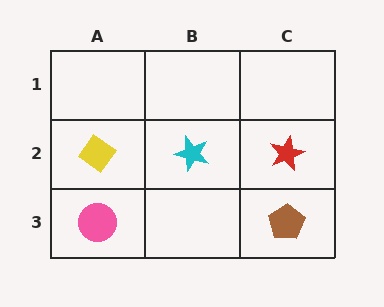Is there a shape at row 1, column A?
No, that cell is empty.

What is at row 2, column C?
A red star.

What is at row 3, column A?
A pink circle.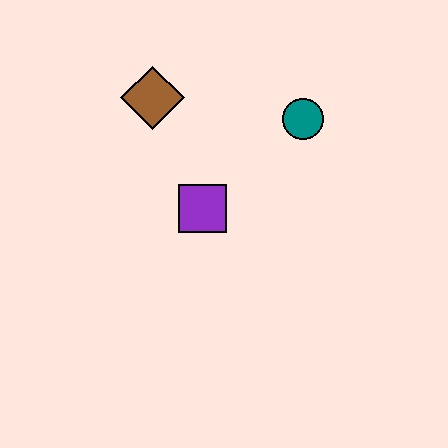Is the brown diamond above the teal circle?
Yes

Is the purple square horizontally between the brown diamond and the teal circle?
Yes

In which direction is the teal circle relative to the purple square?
The teal circle is to the right of the purple square.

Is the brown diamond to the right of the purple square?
No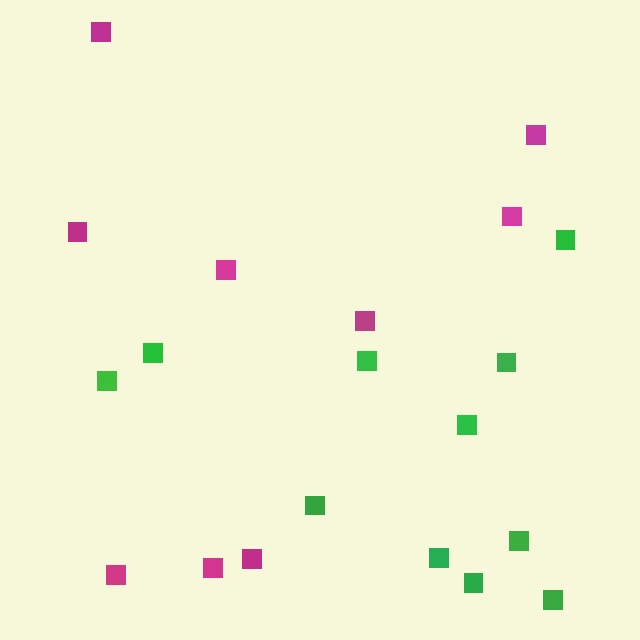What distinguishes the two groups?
There are 2 groups: one group of magenta squares (9) and one group of green squares (11).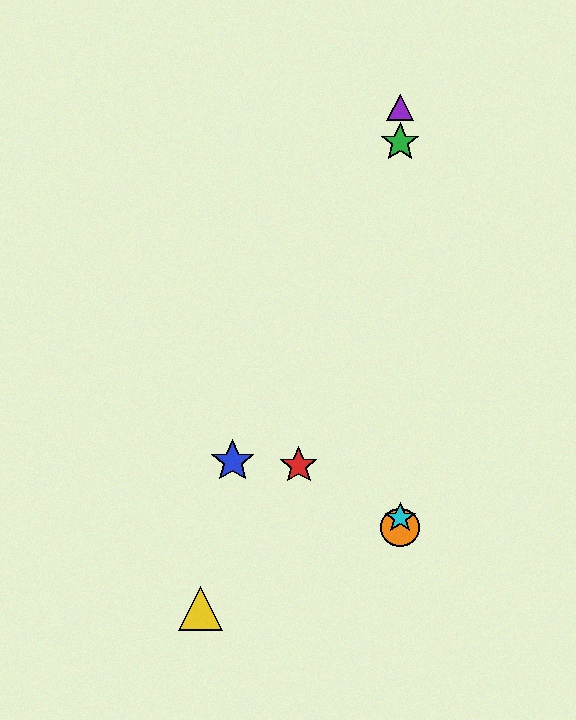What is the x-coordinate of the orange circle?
The orange circle is at x≈400.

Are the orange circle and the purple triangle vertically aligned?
Yes, both are at x≈400.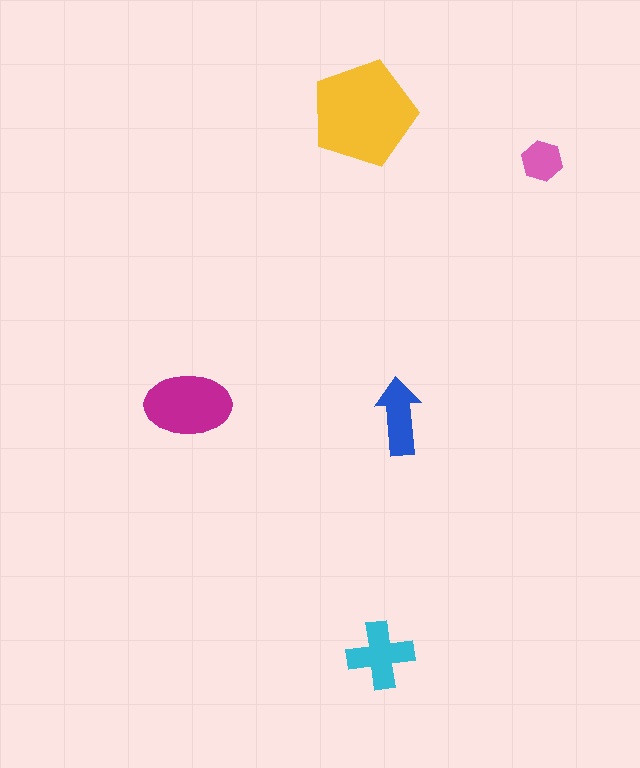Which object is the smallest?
The pink hexagon.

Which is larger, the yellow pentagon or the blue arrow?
The yellow pentagon.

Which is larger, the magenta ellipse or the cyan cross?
The magenta ellipse.